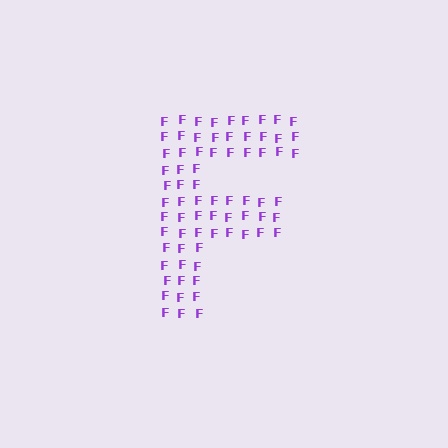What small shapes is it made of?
It is made of small letter F's.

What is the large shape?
The large shape is the letter F.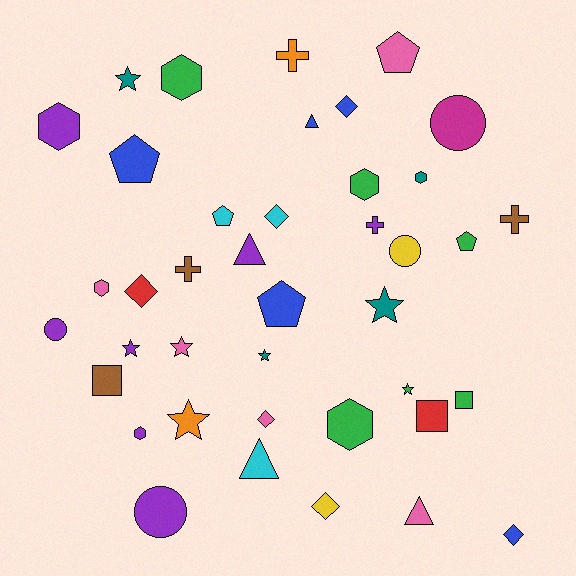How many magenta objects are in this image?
There is 1 magenta object.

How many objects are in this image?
There are 40 objects.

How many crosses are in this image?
There are 4 crosses.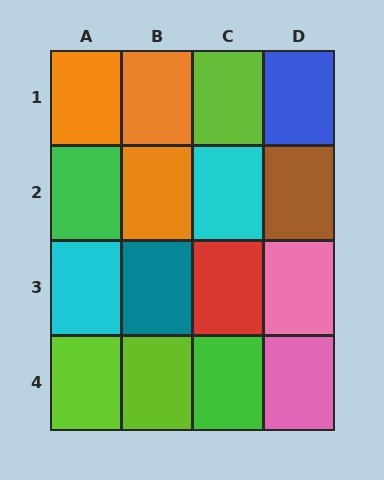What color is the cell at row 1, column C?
Lime.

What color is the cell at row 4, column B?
Lime.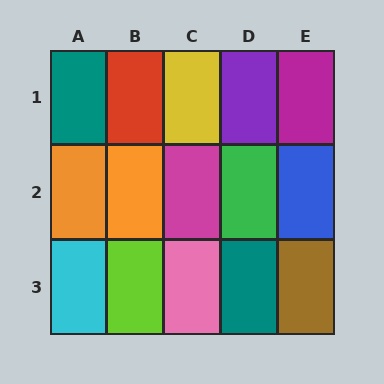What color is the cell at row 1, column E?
Magenta.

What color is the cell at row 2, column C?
Magenta.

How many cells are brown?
1 cell is brown.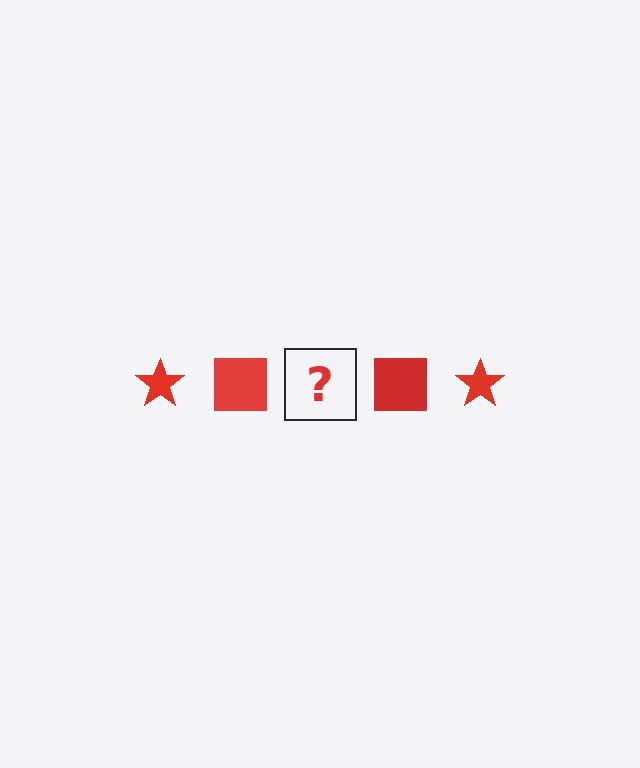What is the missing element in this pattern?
The missing element is a red star.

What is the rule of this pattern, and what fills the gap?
The rule is that the pattern cycles through star, square shapes in red. The gap should be filled with a red star.